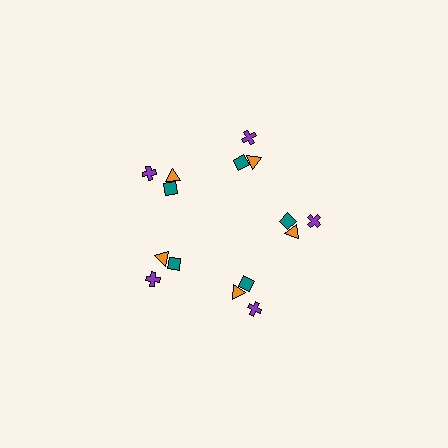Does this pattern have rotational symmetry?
Yes, this pattern has 5-fold rotational symmetry. It looks the same after rotating 72 degrees around the center.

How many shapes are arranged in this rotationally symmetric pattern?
There are 15 shapes, arranged in 5 groups of 3.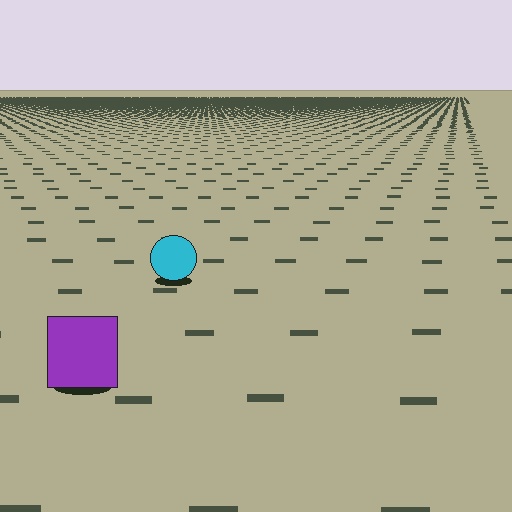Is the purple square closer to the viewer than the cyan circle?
Yes. The purple square is closer — you can tell from the texture gradient: the ground texture is coarser near it.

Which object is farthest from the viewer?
The cyan circle is farthest from the viewer. It appears smaller and the ground texture around it is denser.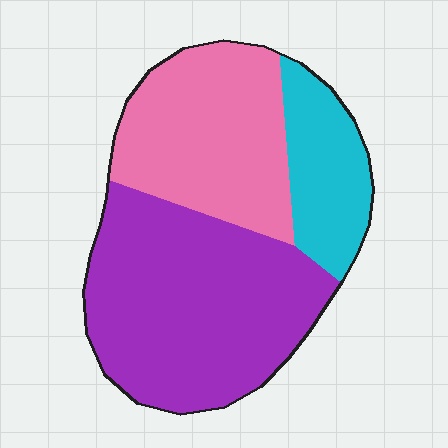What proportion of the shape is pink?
Pink covers about 35% of the shape.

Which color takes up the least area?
Cyan, at roughly 15%.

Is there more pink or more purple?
Purple.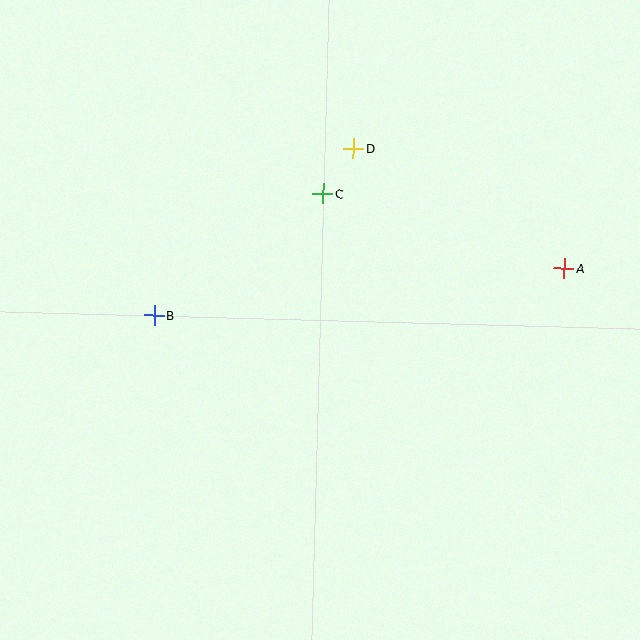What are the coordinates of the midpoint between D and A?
The midpoint between D and A is at (459, 208).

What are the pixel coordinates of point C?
Point C is at (323, 194).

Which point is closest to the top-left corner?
Point B is closest to the top-left corner.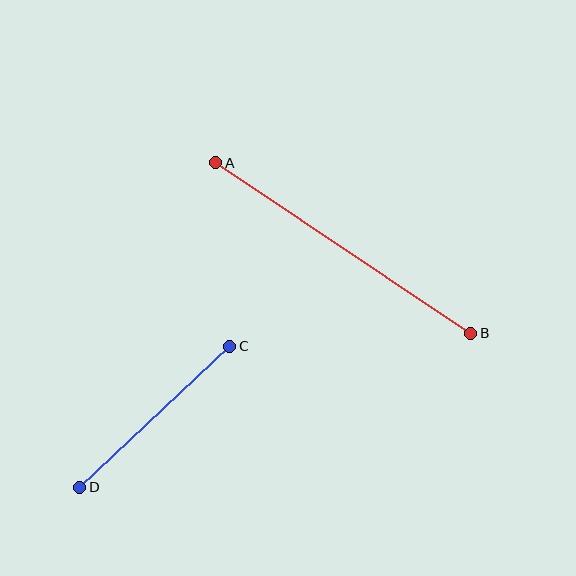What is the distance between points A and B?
The distance is approximately 307 pixels.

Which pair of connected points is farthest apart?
Points A and B are farthest apart.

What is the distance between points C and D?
The distance is approximately 206 pixels.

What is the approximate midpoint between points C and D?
The midpoint is at approximately (155, 417) pixels.